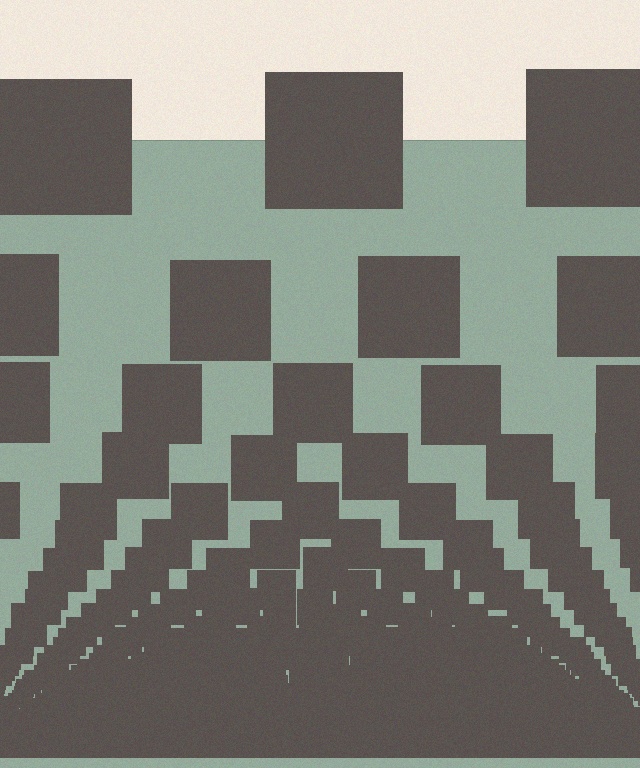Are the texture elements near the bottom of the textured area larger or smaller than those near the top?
Smaller. The gradient is inverted — elements near the bottom are smaller and denser.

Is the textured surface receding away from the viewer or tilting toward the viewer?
The surface appears to tilt toward the viewer. Texture elements get larger and sparser toward the top.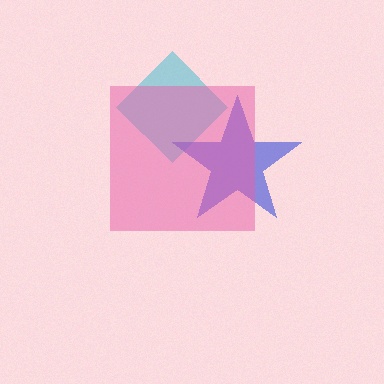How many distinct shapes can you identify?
There are 3 distinct shapes: a cyan diamond, a blue star, a pink square.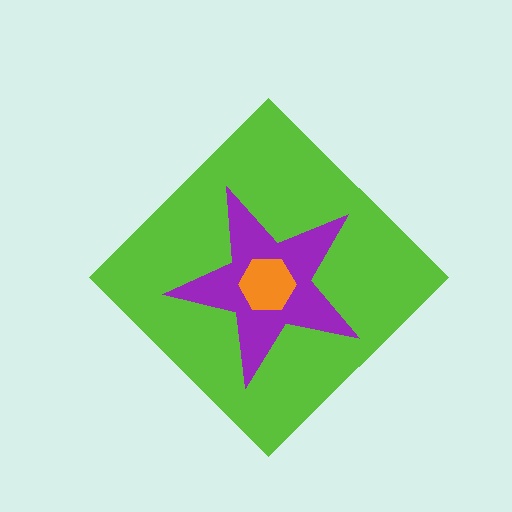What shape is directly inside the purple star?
The orange hexagon.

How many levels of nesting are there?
3.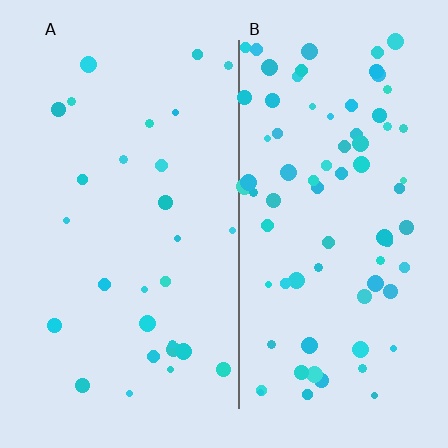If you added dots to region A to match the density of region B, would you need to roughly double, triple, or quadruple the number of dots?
Approximately triple.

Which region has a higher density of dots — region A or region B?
B (the right).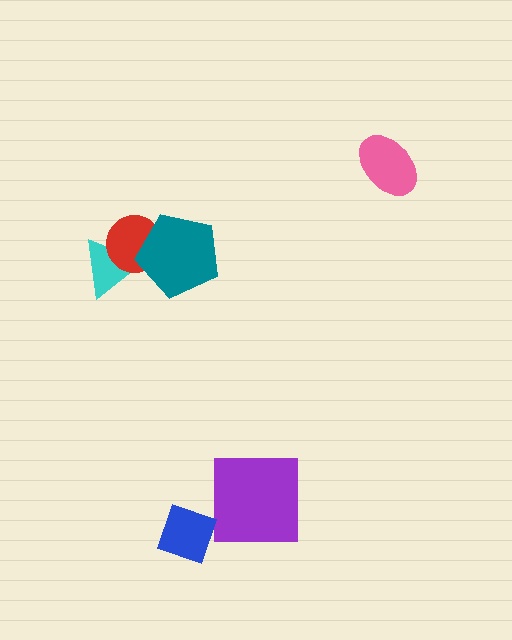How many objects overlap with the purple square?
0 objects overlap with the purple square.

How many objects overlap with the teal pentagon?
2 objects overlap with the teal pentagon.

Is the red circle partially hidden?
Yes, it is partially covered by another shape.